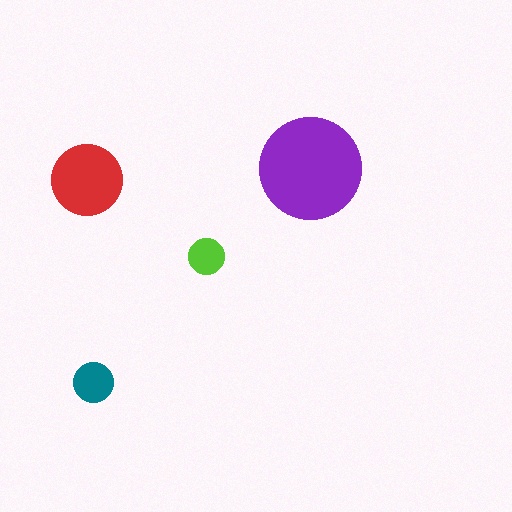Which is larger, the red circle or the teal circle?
The red one.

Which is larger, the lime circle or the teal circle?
The teal one.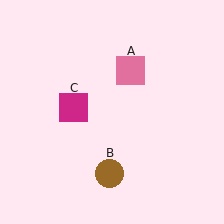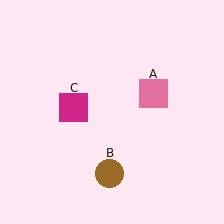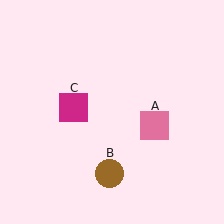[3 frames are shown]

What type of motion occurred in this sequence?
The pink square (object A) rotated clockwise around the center of the scene.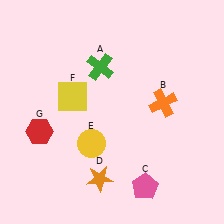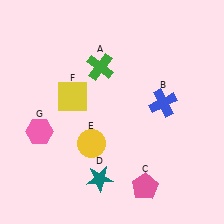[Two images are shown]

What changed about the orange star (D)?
In Image 1, D is orange. In Image 2, it changed to teal.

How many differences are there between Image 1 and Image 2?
There are 3 differences between the two images.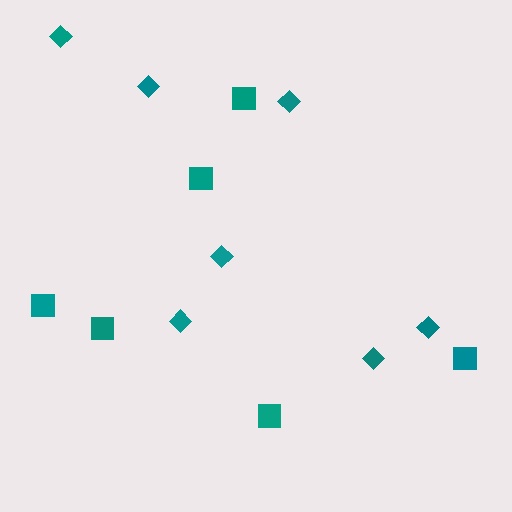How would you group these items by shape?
There are 2 groups: one group of diamonds (7) and one group of squares (6).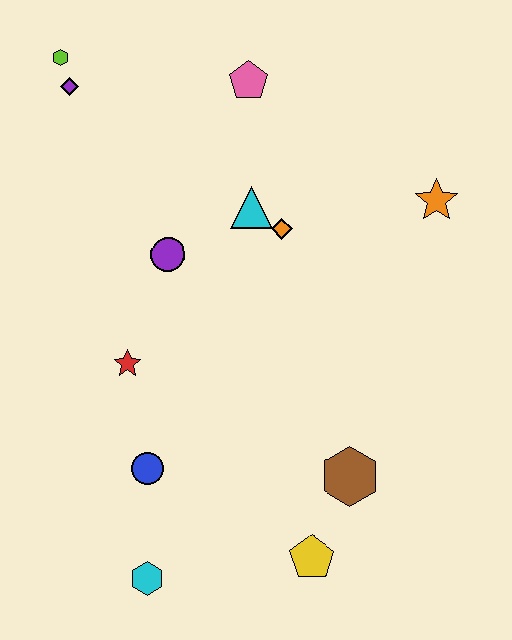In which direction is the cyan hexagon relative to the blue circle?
The cyan hexagon is below the blue circle.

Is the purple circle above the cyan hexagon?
Yes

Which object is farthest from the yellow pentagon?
The lime hexagon is farthest from the yellow pentagon.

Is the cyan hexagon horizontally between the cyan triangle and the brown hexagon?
No